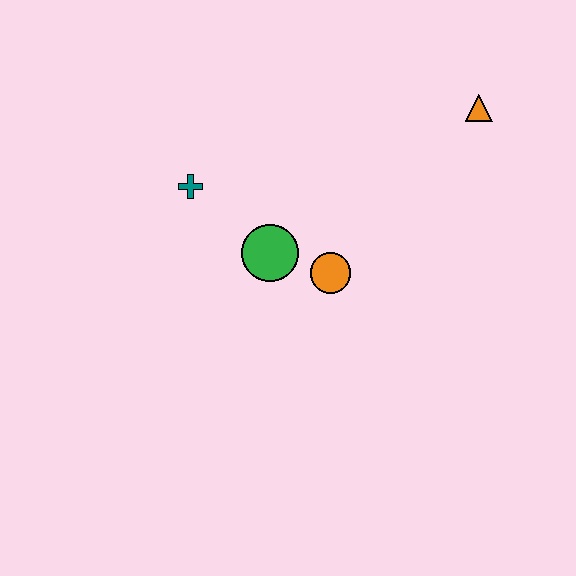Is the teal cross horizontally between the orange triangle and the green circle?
No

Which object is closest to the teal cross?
The green circle is closest to the teal cross.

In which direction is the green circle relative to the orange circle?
The green circle is to the left of the orange circle.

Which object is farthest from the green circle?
The orange triangle is farthest from the green circle.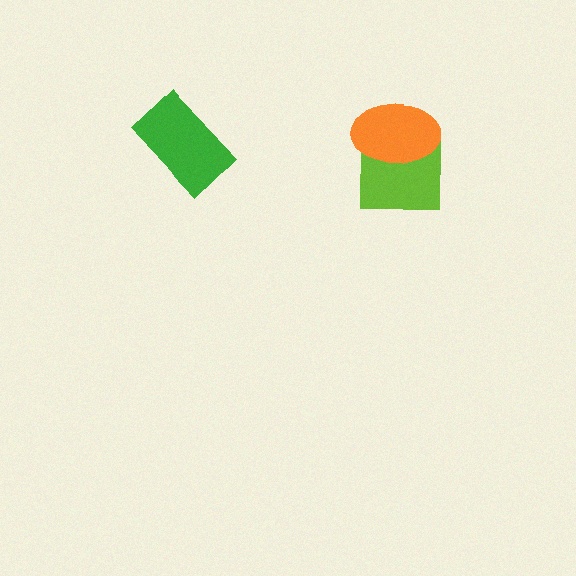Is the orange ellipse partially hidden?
No, no other shape covers it.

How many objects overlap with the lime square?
1 object overlaps with the lime square.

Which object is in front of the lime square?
The orange ellipse is in front of the lime square.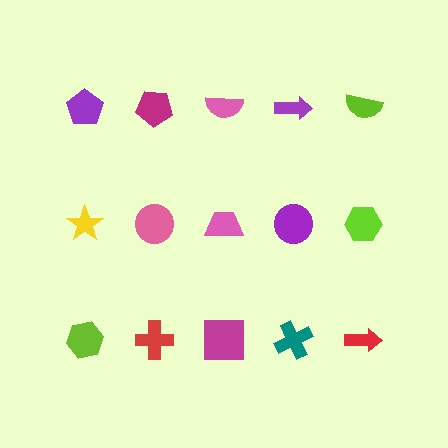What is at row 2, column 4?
A purple circle.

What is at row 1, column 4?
A purple arrow.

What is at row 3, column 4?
A teal cross.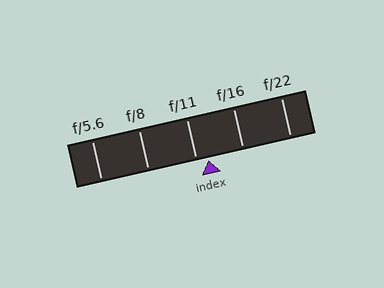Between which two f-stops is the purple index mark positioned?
The index mark is between f/11 and f/16.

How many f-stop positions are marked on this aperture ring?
There are 5 f-stop positions marked.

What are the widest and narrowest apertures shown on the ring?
The widest aperture shown is f/5.6 and the narrowest is f/22.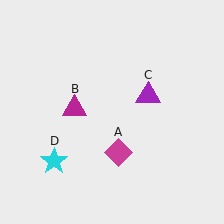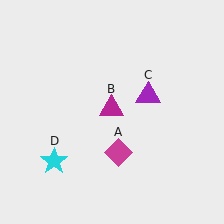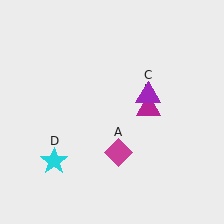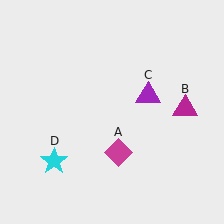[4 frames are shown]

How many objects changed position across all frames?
1 object changed position: magenta triangle (object B).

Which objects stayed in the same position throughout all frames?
Magenta diamond (object A) and purple triangle (object C) and cyan star (object D) remained stationary.